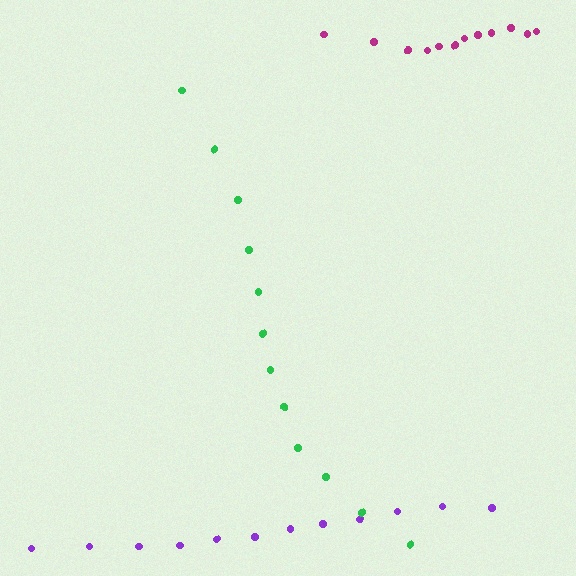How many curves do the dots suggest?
There are 3 distinct paths.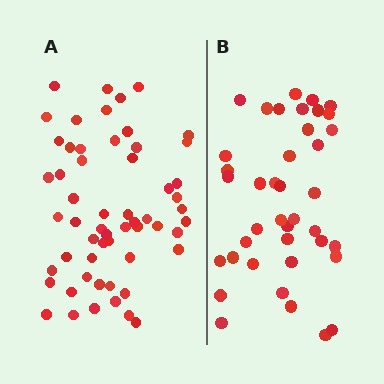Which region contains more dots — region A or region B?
Region A (the left region) has more dots.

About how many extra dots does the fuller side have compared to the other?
Region A has approximately 15 more dots than region B.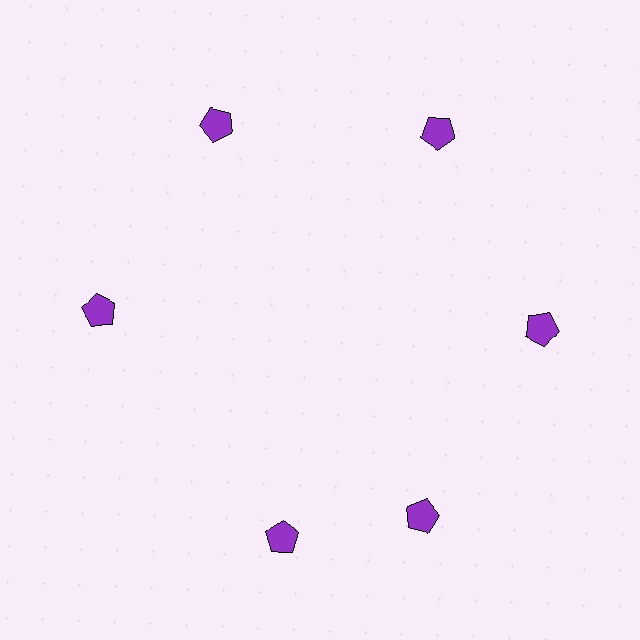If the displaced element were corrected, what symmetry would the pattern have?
It would have 6-fold rotational symmetry — the pattern would map onto itself every 60 degrees.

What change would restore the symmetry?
The symmetry would be restored by rotating it back into even spacing with its neighbors so that all 6 pentagons sit at equal angles and equal distance from the center.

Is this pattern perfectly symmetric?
No. The 6 purple pentagons are arranged in a ring, but one element near the 7 o'clock position is rotated out of alignment along the ring, breaking the 6-fold rotational symmetry.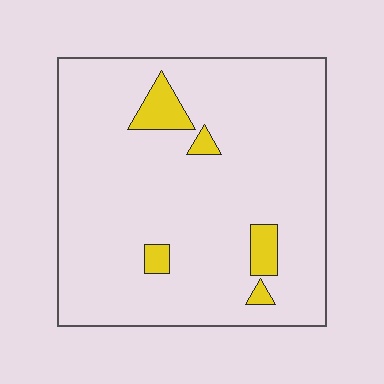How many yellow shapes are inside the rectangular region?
5.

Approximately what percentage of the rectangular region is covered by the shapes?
Approximately 5%.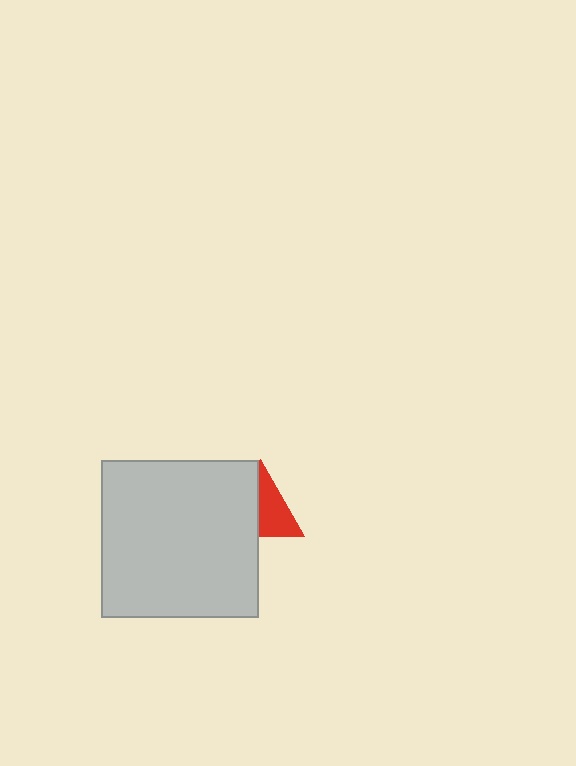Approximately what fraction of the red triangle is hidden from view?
Roughly 48% of the red triangle is hidden behind the light gray square.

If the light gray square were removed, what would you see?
You would see the complete red triangle.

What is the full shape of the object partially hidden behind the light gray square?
The partially hidden object is a red triangle.